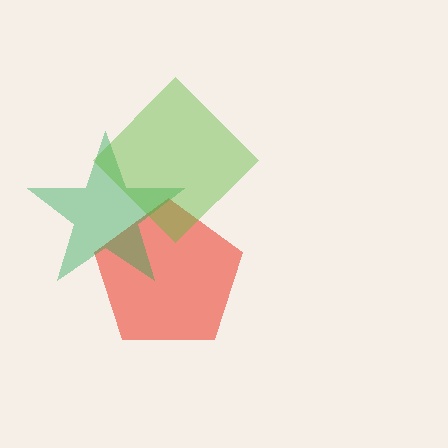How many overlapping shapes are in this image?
There are 3 overlapping shapes in the image.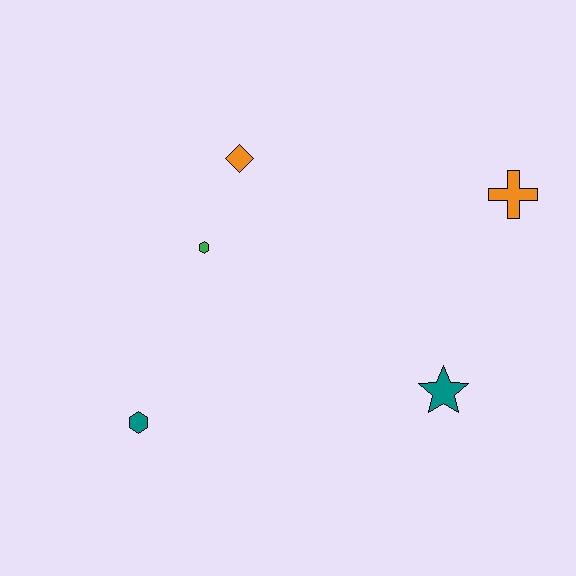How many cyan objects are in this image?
There are no cyan objects.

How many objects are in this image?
There are 5 objects.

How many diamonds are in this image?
There is 1 diamond.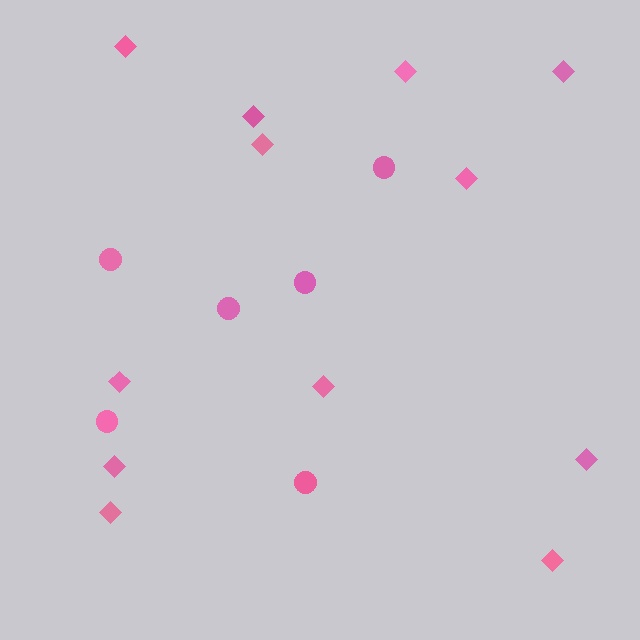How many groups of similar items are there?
There are 2 groups: one group of diamonds (12) and one group of circles (6).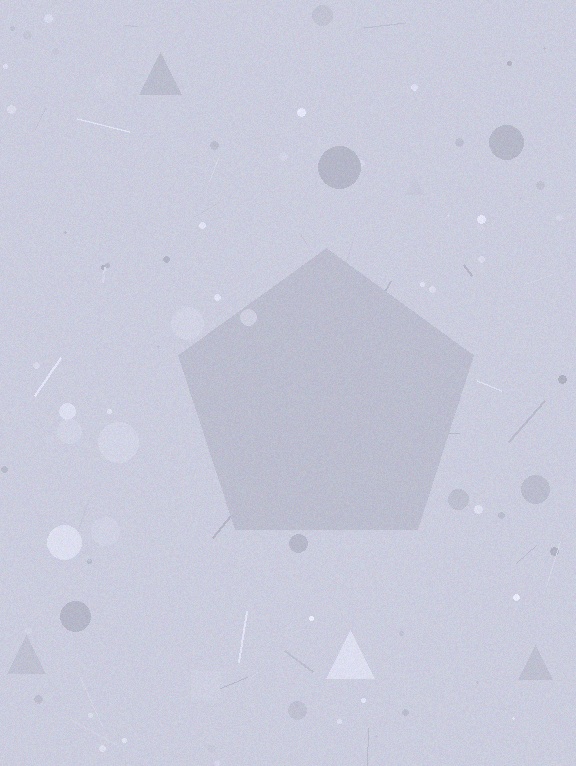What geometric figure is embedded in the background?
A pentagon is embedded in the background.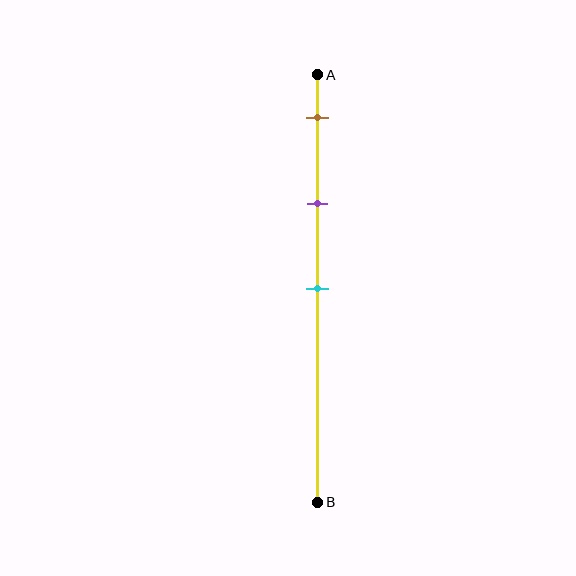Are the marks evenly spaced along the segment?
Yes, the marks are approximately evenly spaced.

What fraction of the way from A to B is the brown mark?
The brown mark is approximately 10% (0.1) of the way from A to B.